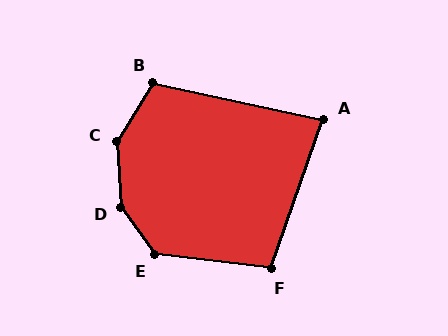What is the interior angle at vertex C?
Approximately 145 degrees (obtuse).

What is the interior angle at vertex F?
Approximately 103 degrees (obtuse).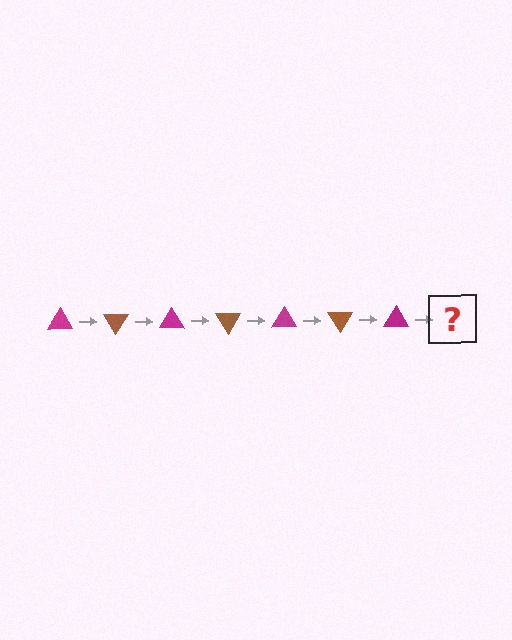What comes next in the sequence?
The next element should be a brown triangle, rotated 420 degrees from the start.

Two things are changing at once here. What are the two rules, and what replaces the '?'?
The two rules are that it rotates 60 degrees each step and the color cycles through magenta and brown. The '?' should be a brown triangle, rotated 420 degrees from the start.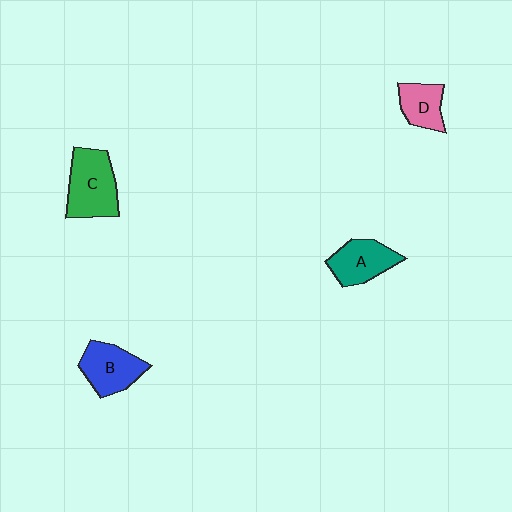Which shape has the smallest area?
Shape D (pink).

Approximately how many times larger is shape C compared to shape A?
Approximately 1.3 times.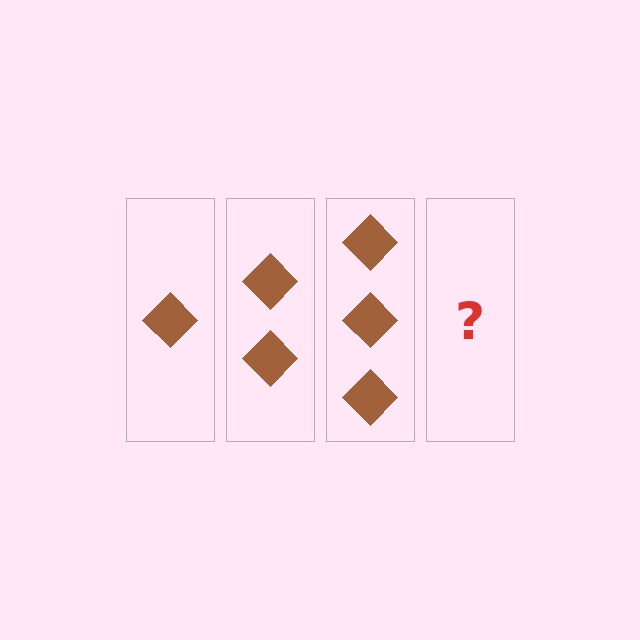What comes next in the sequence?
The next element should be 4 diamonds.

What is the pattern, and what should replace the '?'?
The pattern is that each step adds one more diamond. The '?' should be 4 diamonds.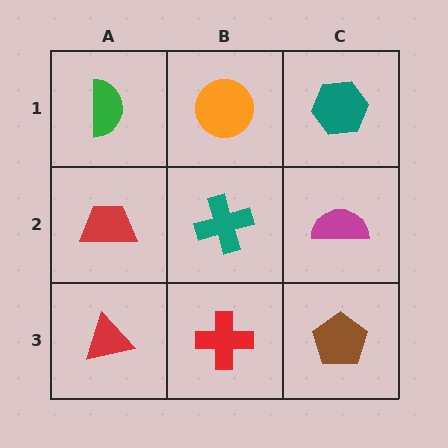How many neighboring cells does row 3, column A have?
2.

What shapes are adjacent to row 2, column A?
A green semicircle (row 1, column A), a red triangle (row 3, column A), a teal cross (row 2, column B).